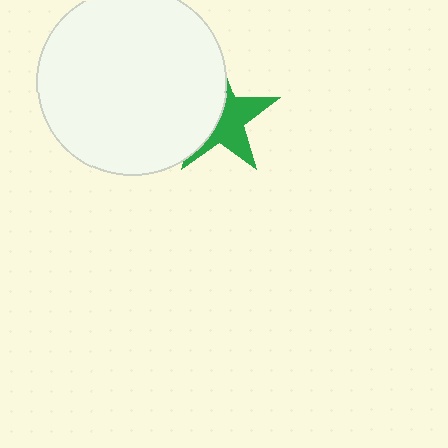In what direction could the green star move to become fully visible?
The green star could move right. That would shift it out from behind the white circle entirely.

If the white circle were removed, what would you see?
You would see the complete green star.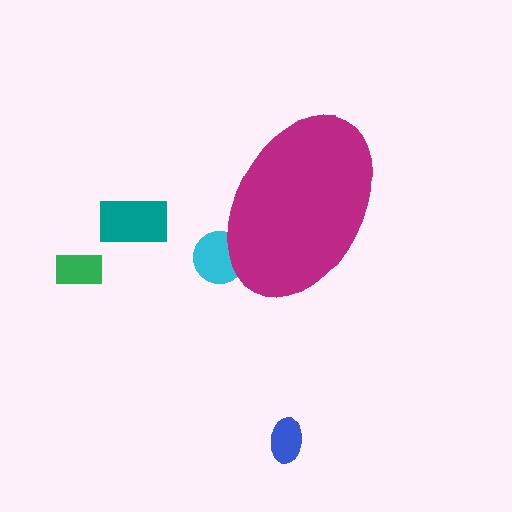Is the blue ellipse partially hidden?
No, the blue ellipse is fully visible.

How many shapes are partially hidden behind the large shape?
1 shape is partially hidden.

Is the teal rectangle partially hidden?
No, the teal rectangle is fully visible.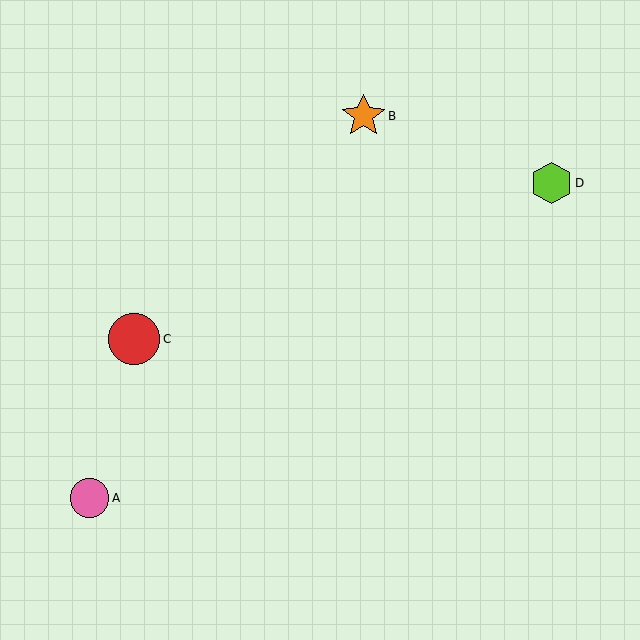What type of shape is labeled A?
Shape A is a pink circle.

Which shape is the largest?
The red circle (labeled C) is the largest.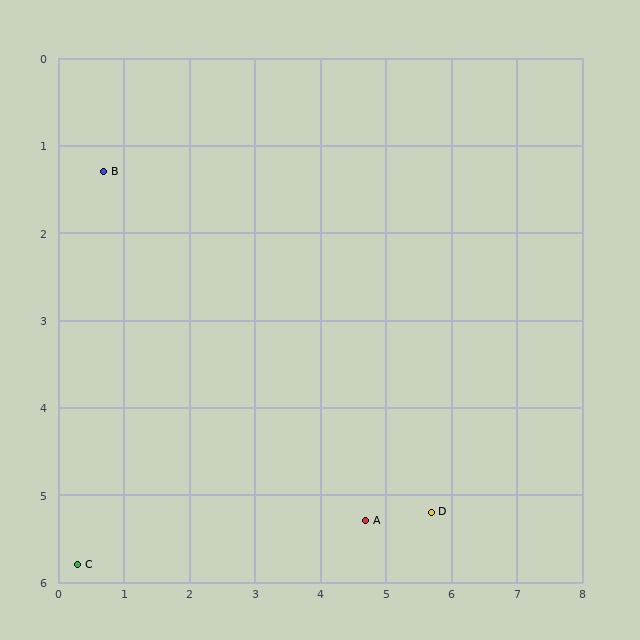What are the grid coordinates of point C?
Point C is at approximately (0.3, 5.8).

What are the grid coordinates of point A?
Point A is at approximately (4.7, 5.3).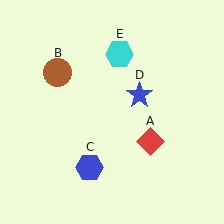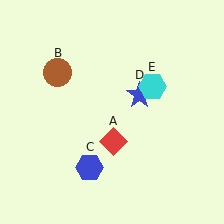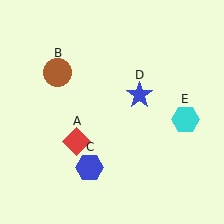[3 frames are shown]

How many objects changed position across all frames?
2 objects changed position: red diamond (object A), cyan hexagon (object E).